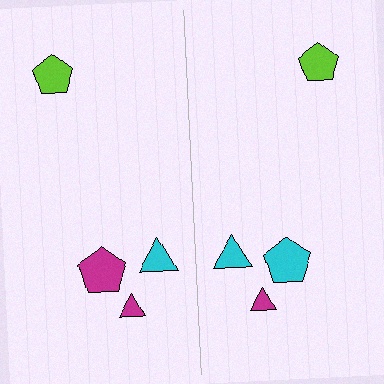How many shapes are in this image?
There are 8 shapes in this image.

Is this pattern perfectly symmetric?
No, the pattern is not perfectly symmetric. The cyan pentagon on the right side breaks the symmetry — its mirror counterpart is magenta.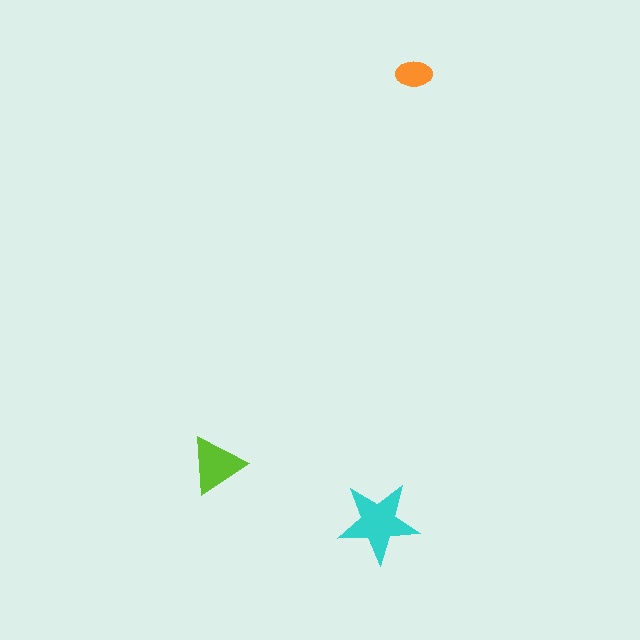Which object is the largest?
The cyan star.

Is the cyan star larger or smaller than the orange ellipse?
Larger.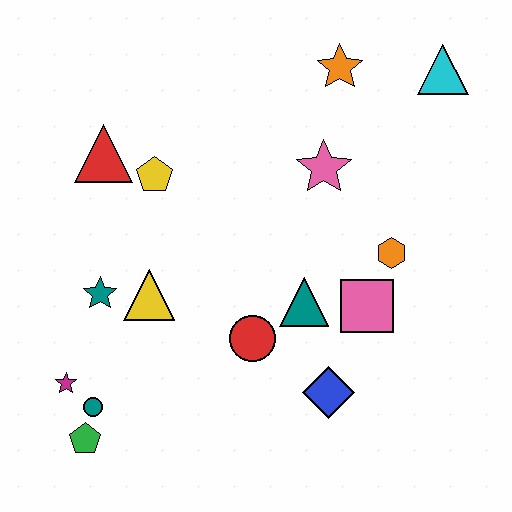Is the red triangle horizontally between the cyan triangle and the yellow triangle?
No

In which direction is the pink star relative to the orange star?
The pink star is below the orange star.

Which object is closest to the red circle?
The teal triangle is closest to the red circle.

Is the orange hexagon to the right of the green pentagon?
Yes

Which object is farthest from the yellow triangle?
The cyan triangle is farthest from the yellow triangle.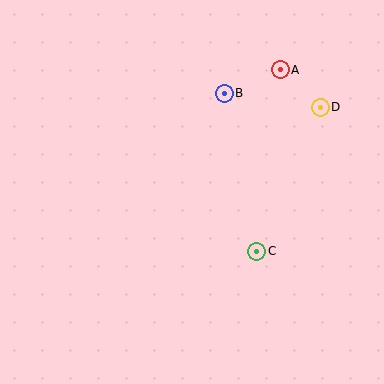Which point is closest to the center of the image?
Point C at (257, 251) is closest to the center.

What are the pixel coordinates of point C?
Point C is at (257, 251).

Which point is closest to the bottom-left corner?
Point C is closest to the bottom-left corner.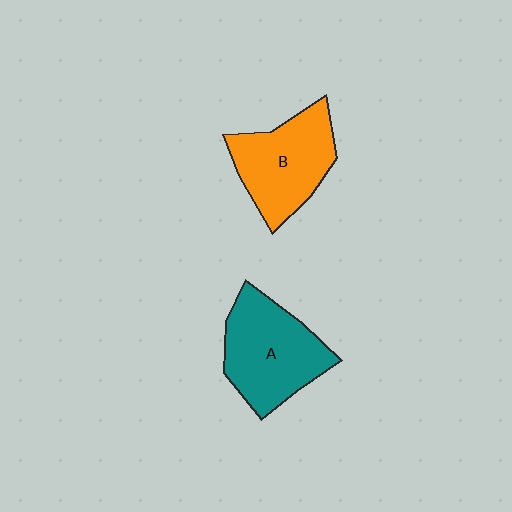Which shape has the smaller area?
Shape B (orange).